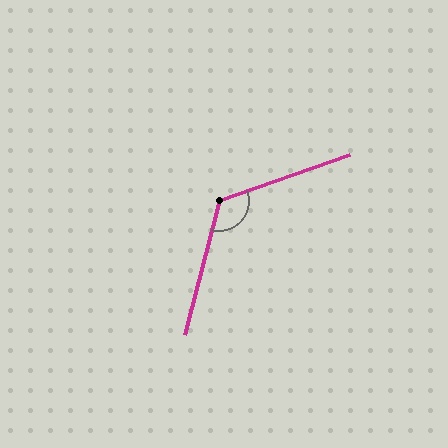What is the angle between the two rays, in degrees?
Approximately 123 degrees.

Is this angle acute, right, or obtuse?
It is obtuse.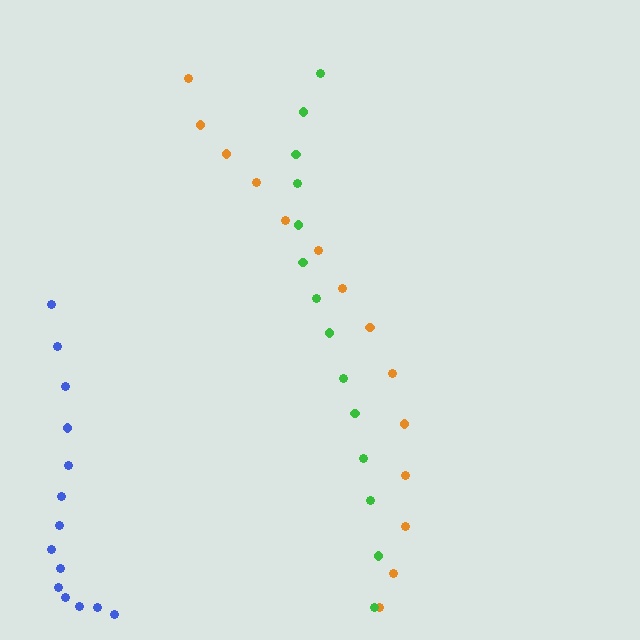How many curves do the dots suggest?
There are 3 distinct paths.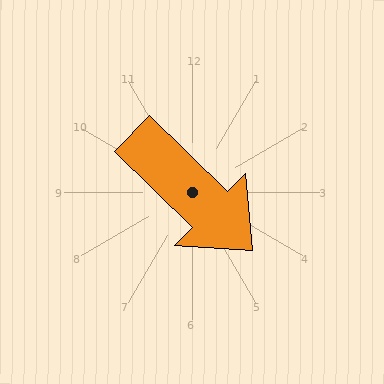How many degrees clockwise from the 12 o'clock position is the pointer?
Approximately 134 degrees.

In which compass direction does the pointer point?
Southeast.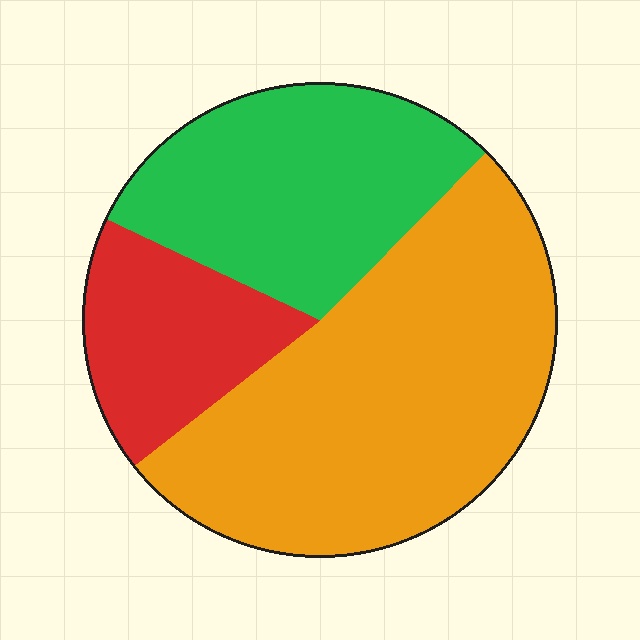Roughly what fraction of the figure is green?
Green covers 30% of the figure.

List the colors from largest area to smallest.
From largest to smallest: orange, green, red.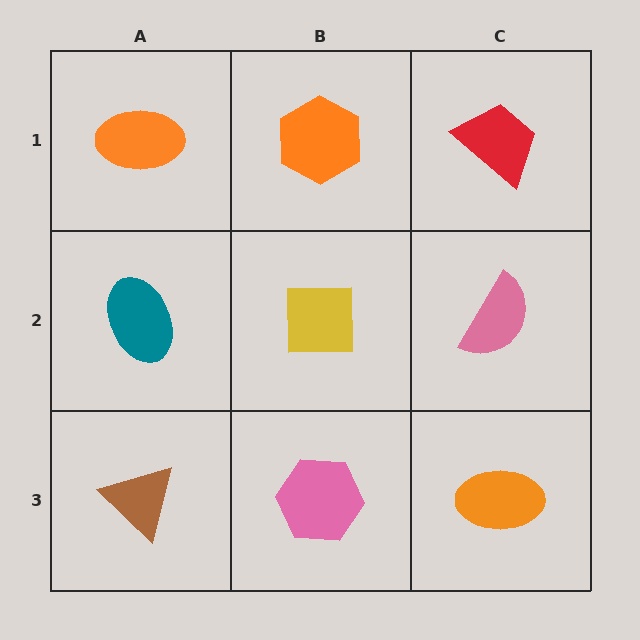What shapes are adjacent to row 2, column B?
An orange hexagon (row 1, column B), a pink hexagon (row 3, column B), a teal ellipse (row 2, column A), a pink semicircle (row 2, column C).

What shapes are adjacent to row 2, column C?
A red trapezoid (row 1, column C), an orange ellipse (row 3, column C), a yellow square (row 2, column B).